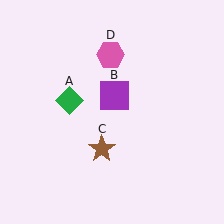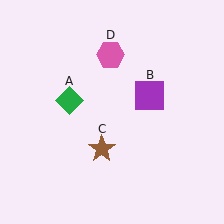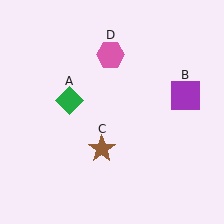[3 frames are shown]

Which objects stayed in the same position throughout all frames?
Green diamond (object A) and brown star (object C) and pink hexagon (object D) remained stationary.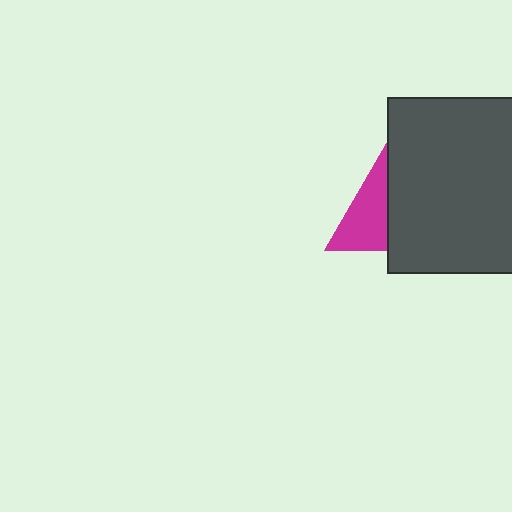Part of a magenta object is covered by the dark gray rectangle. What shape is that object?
It is a triangle.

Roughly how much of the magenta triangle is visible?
About half of it is visible (roughly 52%).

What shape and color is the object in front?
The object in front is a dark gray rectangle.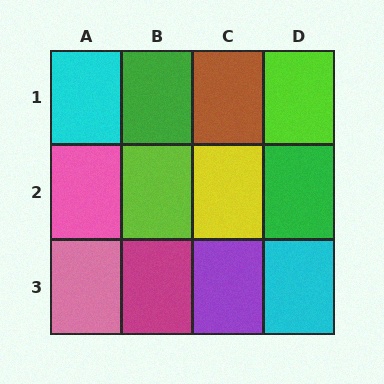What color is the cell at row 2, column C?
Yellow.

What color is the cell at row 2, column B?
Lime.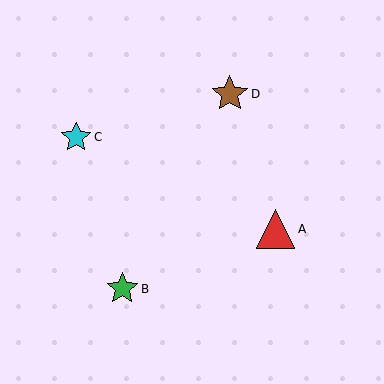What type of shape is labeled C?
Shape C is a cyan star.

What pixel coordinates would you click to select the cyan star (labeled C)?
Click at (76, 137) to select the cyan star C.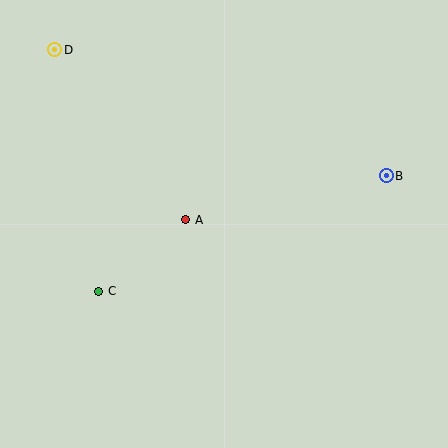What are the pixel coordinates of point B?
Point B is at (386, 176).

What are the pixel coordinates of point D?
Point D is at (55, 50).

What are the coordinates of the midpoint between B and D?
The midpoint between B and D is at (220, 113).